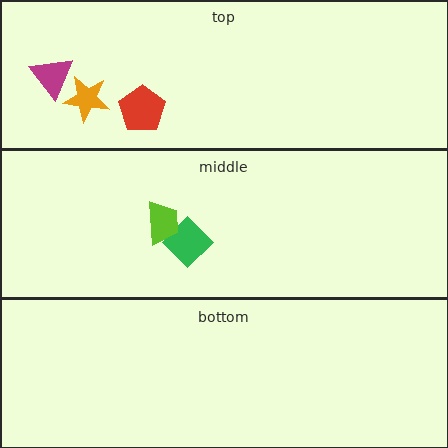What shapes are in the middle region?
The green diamond, the lime trapezoid.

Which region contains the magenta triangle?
The top region.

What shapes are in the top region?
The red pentagon, the orange star, the magenta triangle.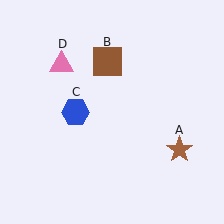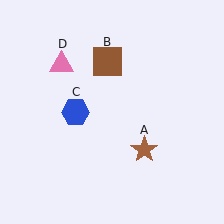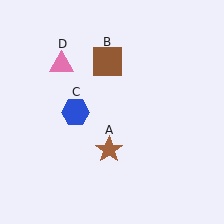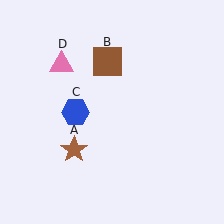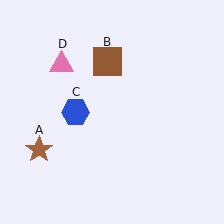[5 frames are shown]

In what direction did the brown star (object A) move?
The brown star (object A) moved left.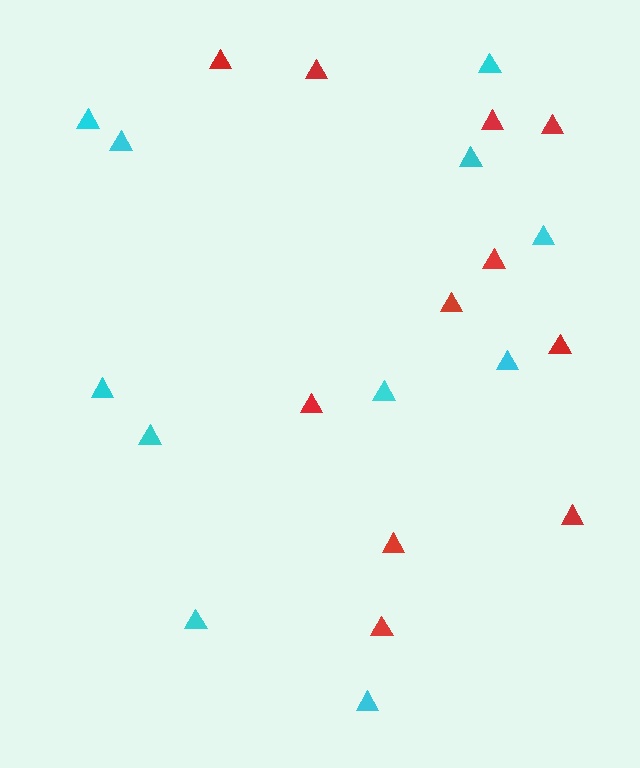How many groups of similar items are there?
There are 2 groups: one group of cyan triangles (11) and one group of red triangles (11).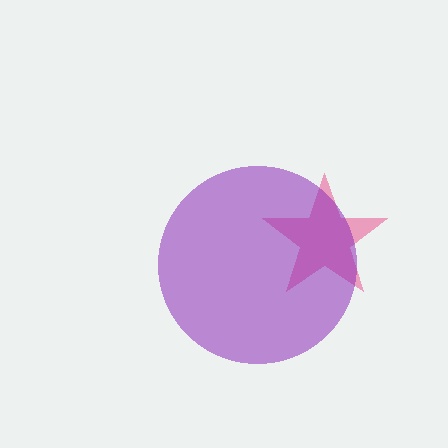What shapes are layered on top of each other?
The layered shapes are: a pink star, a purple circle.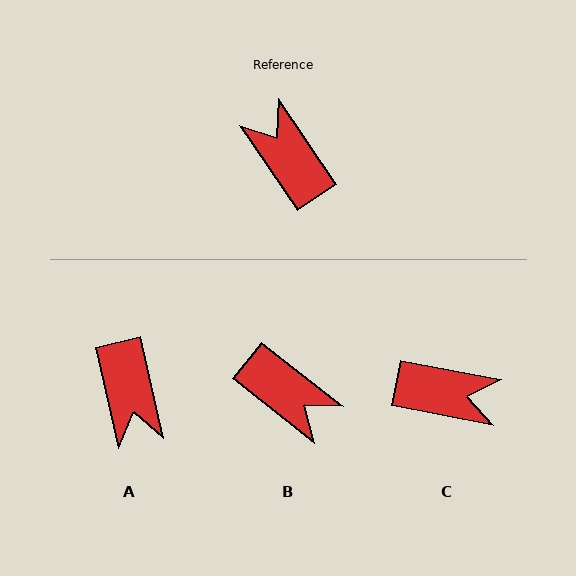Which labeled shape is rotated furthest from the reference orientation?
B, about 163 degrees away.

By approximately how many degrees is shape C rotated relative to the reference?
Approximately 135 degrees clockwise.